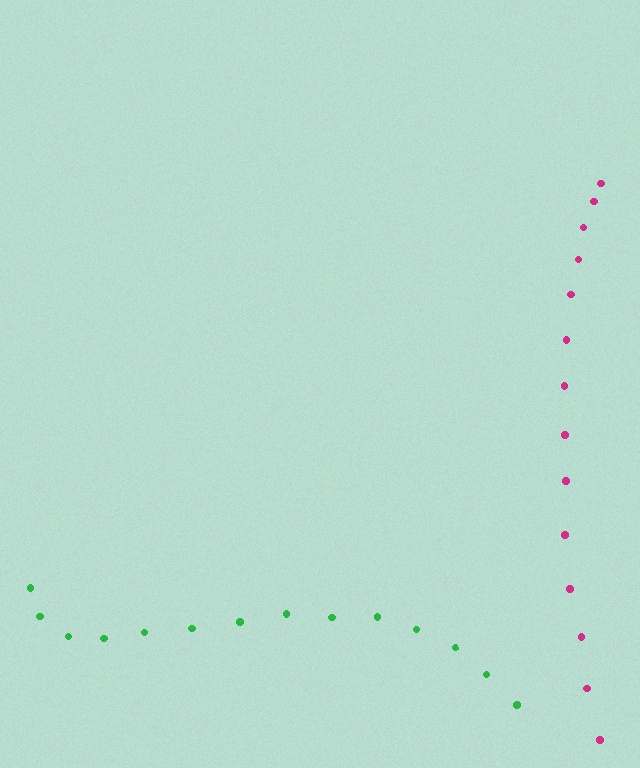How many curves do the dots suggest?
There are 2 distinct paths.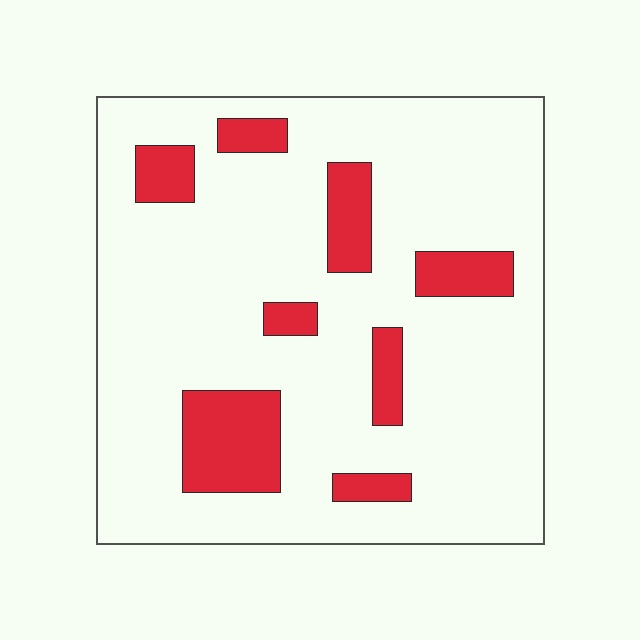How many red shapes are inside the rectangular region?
8.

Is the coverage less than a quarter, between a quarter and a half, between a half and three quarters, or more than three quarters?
Less than a quarter.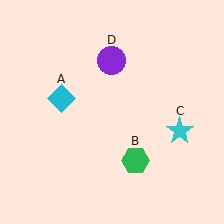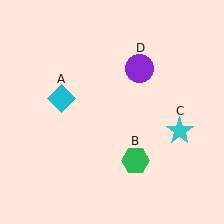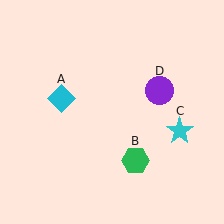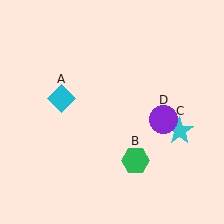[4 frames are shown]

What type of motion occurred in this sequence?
The purple circle (object D) rotated clockwise around the center of the scene.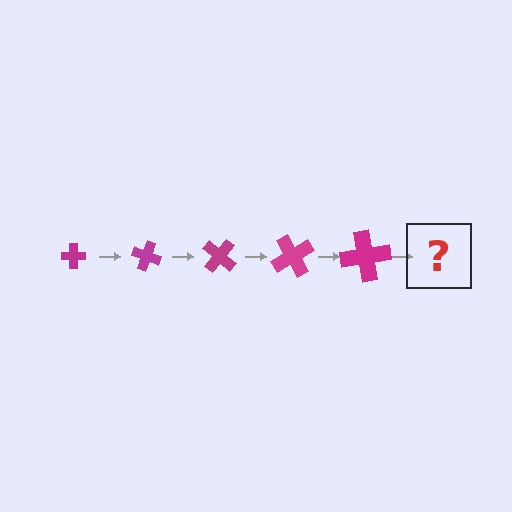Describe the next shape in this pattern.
It should be a cross, larger than the previous one and rotated 100 degrees from the start.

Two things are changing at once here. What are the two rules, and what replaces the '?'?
The two rules are that the cross grows larger each step and it rotates 20 degrees each step. The '?' should be a cross, larger than the previous one and rotated 100 degrees from the start.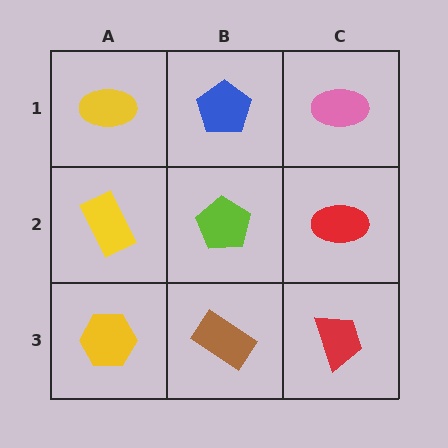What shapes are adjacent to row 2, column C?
A pink ellipse (row 1, column C), a red trapezoid (row 3, column C), a lime pentagon (row 2, column B).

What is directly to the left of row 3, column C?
A brown rectangle.